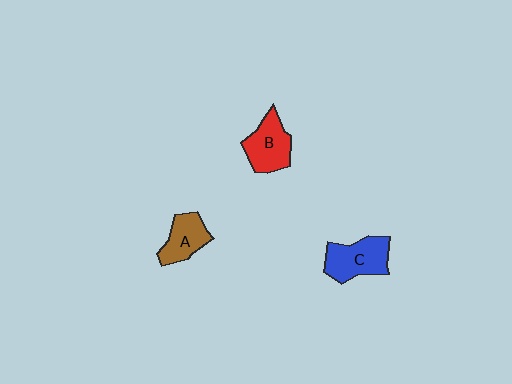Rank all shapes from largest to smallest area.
From largest to smallest: C (blue), B (red), A (brown).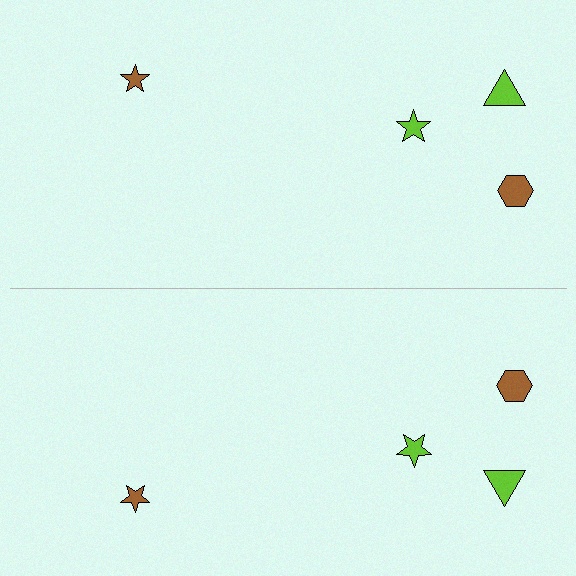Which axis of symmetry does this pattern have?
The pattern has a horizontal axis of symmetry running through the center of the image.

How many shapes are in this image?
There are 8 shapes in this image.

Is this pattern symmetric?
Yes, this pattern has bilateral (reflection) symmetry.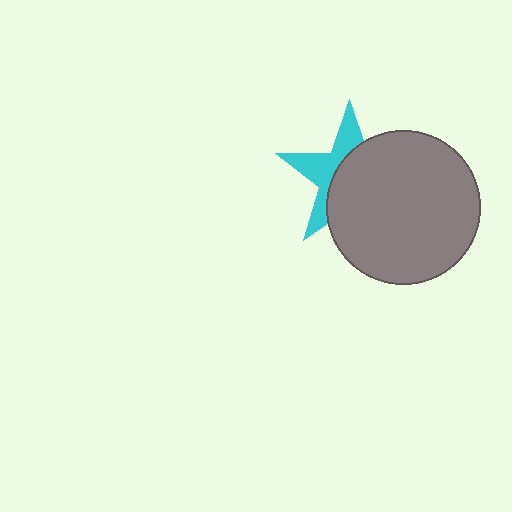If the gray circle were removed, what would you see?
You would see the complete cyan star.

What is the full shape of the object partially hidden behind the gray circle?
The partially hidden object is a cyan star.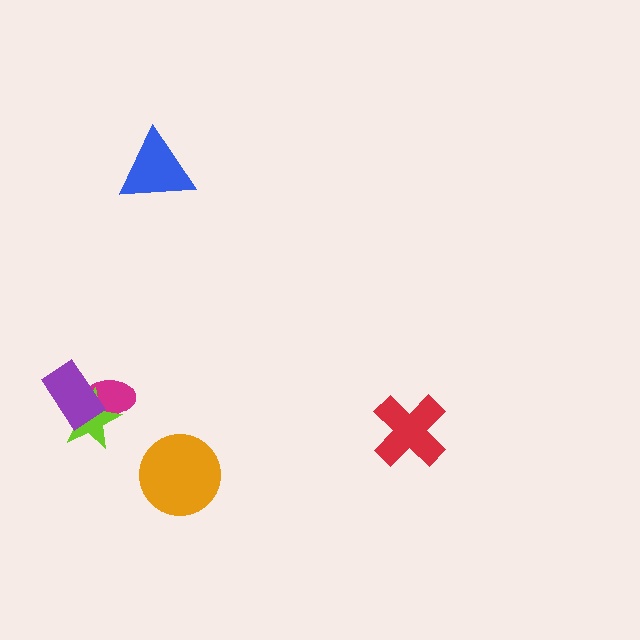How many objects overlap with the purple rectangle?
2 objects overlap with the purple rectangle.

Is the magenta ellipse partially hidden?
Yes, it is partially covered by another shape.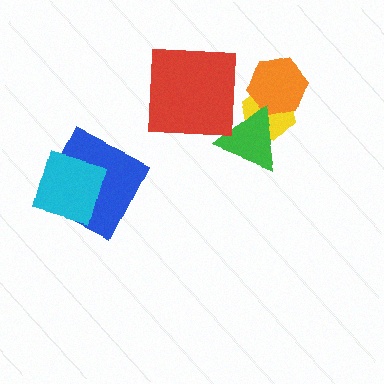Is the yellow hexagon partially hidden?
Yes, it is partially covered by another shape.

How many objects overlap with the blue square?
1 object overlaps with the blue square.